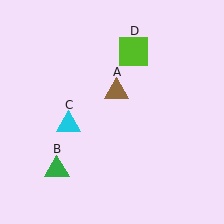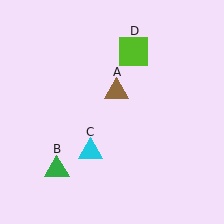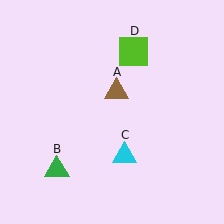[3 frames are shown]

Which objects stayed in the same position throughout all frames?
Brown triangle (object A) and green triangle (object B) and lime square (object D) remained stationary.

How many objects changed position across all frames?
1 object changed position: cyan triangle (object C).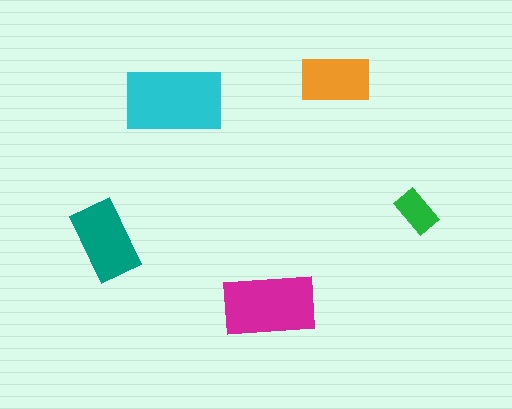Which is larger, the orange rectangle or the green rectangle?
The orange one.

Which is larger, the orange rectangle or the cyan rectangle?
The cyan one.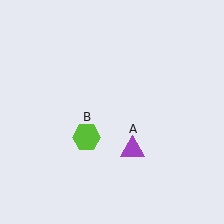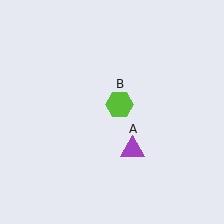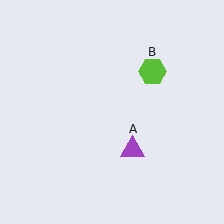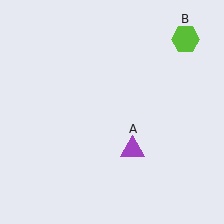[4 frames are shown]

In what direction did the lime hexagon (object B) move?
The lime hexagon (object B) moved up and to the right.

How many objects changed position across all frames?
1 object changed position: lime hexagon (object B).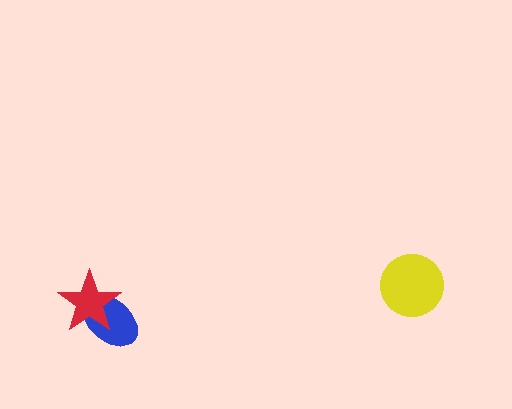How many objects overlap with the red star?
1 object overlaps with the red star.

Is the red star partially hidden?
No, no other shape covers it.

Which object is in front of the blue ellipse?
The red star is in front of the blue ellipse.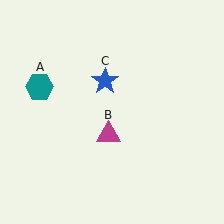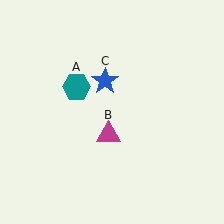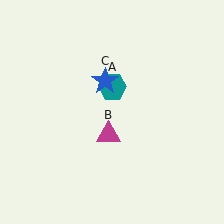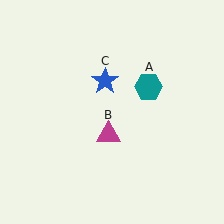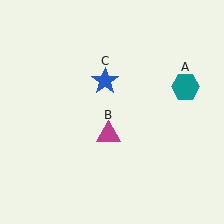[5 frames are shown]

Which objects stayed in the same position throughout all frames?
Magenta triangle (object B) and blue star (object C) remained stationary.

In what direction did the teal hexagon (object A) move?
The teal hexagon (object A) moved right.